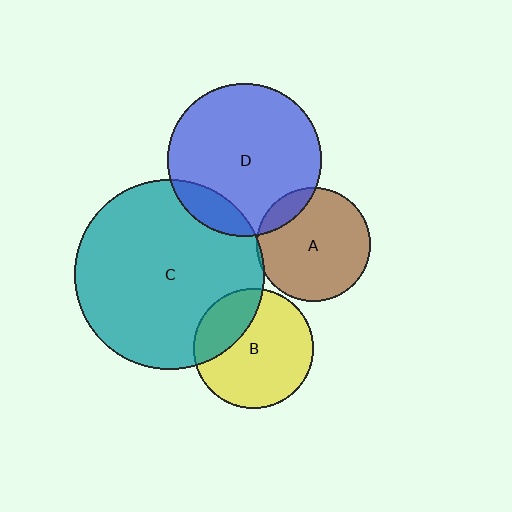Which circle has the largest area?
Circle C (teal).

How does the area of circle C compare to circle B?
Approximately 2.5 times.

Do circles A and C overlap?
Yes.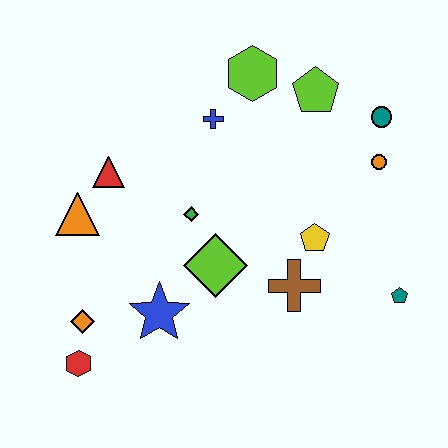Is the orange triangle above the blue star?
Yes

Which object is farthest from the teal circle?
The red hexagon is farthest from the teal circle.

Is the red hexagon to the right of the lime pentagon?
No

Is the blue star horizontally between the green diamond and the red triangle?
Yes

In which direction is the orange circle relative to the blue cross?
The orange circle is to the right of the blue cross.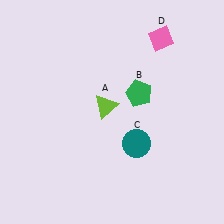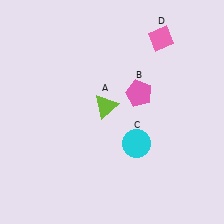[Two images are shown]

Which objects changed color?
B changed from green to pink. C changed from teal to cyan.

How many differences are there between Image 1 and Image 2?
There are 2 differences between the two images.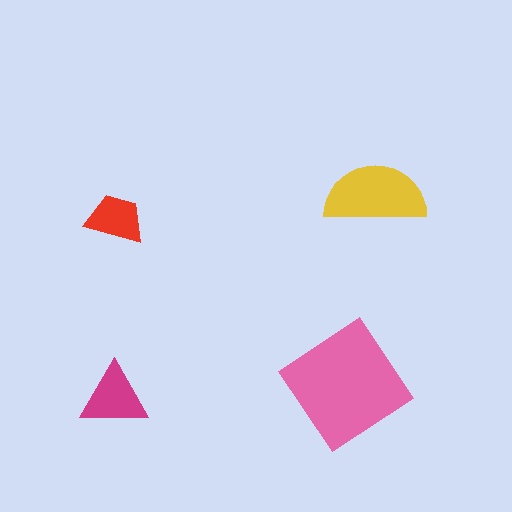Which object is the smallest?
The red trapezoid.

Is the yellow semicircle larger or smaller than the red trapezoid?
Larger.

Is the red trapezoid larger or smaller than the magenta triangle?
Smaller.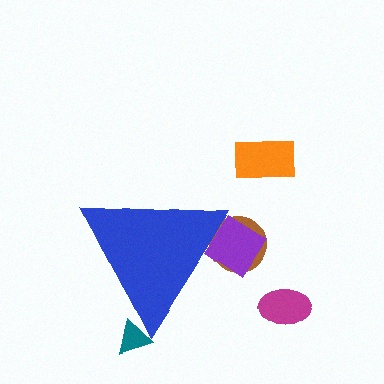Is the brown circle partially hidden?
Yes, the brown circle is partially hidden behind the blue triangle.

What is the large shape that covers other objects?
A blue triangle.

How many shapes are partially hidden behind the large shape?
3 shapes are partially hidden.